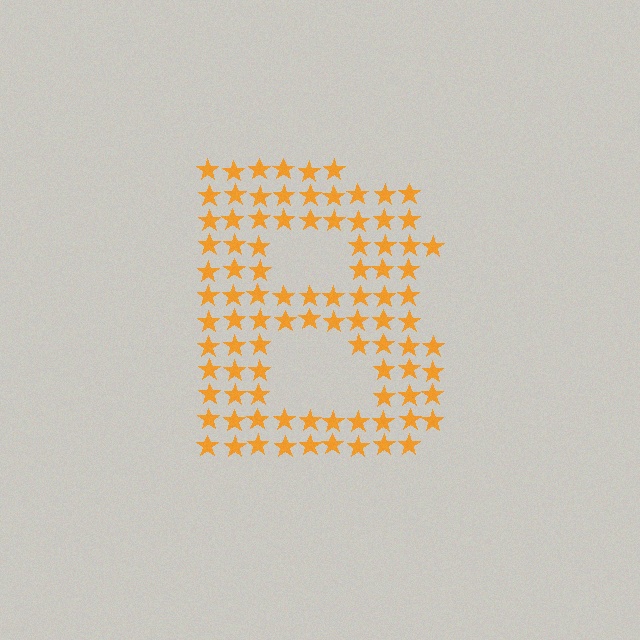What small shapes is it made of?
It is made of small stars.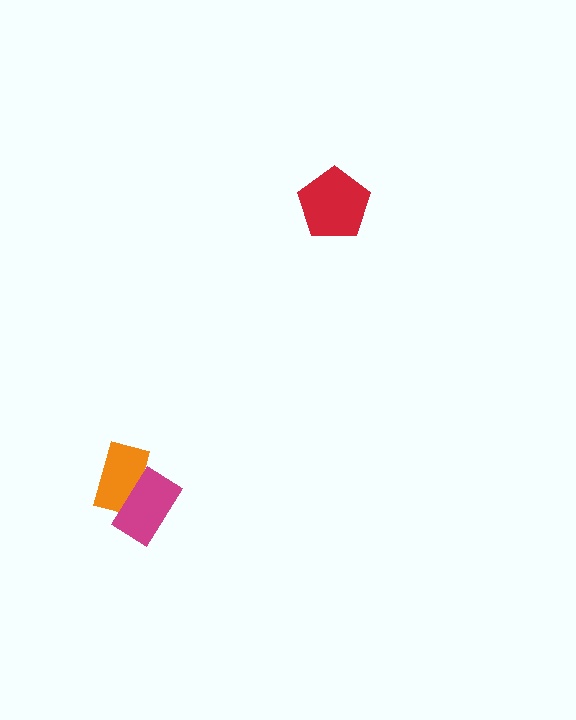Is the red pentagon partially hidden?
No, no other shape covers it.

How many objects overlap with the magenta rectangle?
1 object overlaps with the magenta rectangle.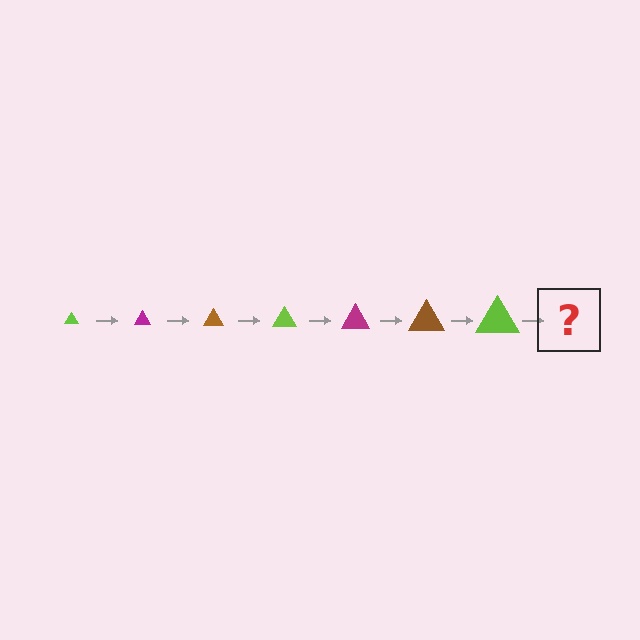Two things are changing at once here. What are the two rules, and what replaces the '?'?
The two rules are that the triangle grows larger each step and the color cycles through lime, magenta, and brown. The '?' should be a magenta triangle, larger than the previous one.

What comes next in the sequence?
The next element should be a magenta triangle, larger than the previous one.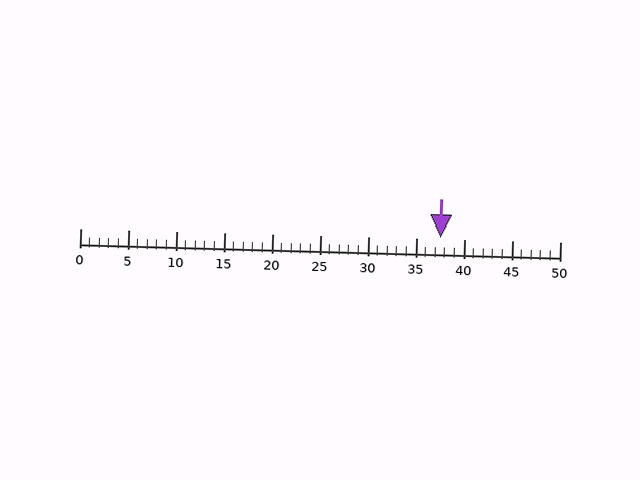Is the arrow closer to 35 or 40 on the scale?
The arrow is closer to 40.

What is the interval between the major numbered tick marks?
The major tick marks are spaced 5 units apart.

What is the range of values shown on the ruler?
The ruler shows values from 0 to 50.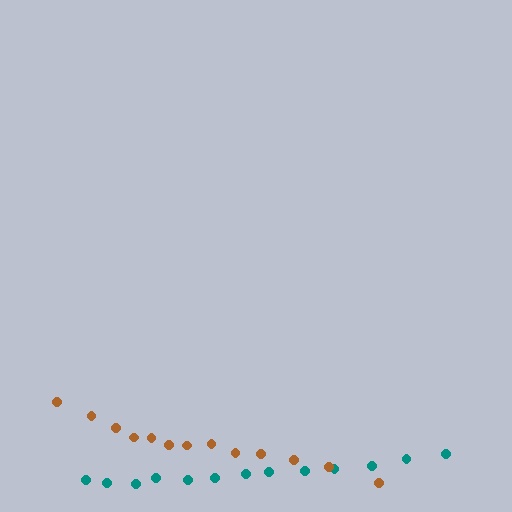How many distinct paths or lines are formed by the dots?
There are 2 distinct paths.